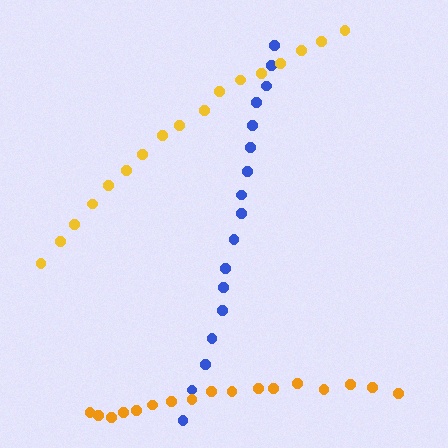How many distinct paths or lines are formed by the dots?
There are 3 distinct paths.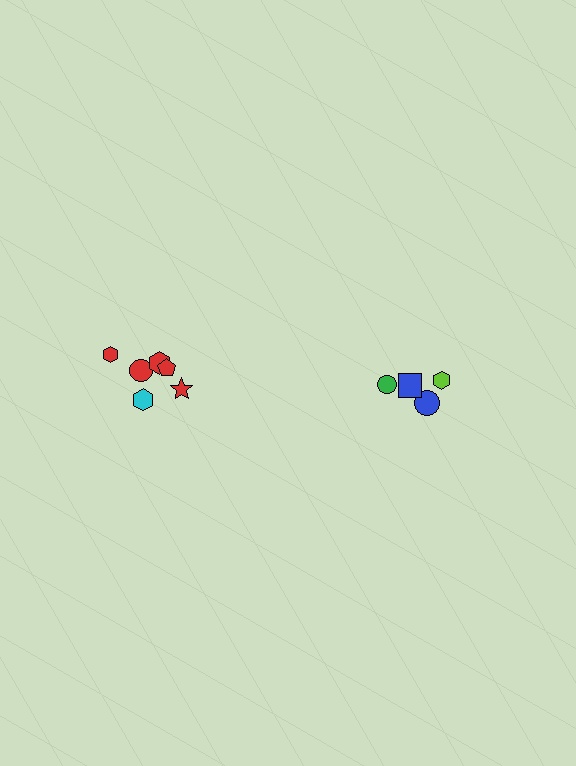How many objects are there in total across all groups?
There are 10 objects.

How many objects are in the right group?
There are 4 objects.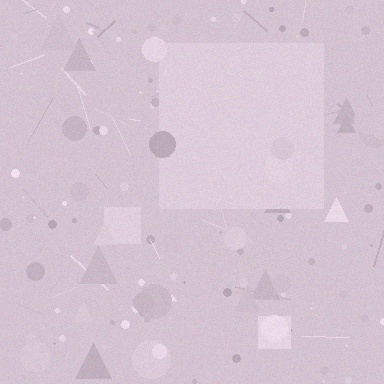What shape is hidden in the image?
A square is hidden in the image.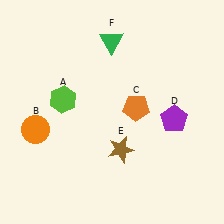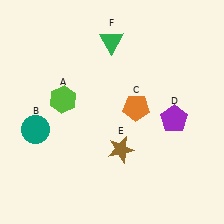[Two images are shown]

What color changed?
The circle (B) changed from orange in Image 1 to teal in Image 2.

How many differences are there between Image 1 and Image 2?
There is 1 difference between the two images.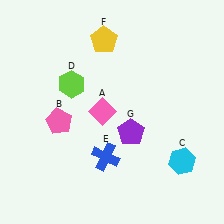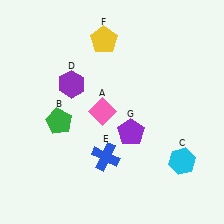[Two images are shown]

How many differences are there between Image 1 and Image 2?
There are 2 differences between the two images.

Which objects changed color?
B changed from pink to green. D changed from lime to purple.